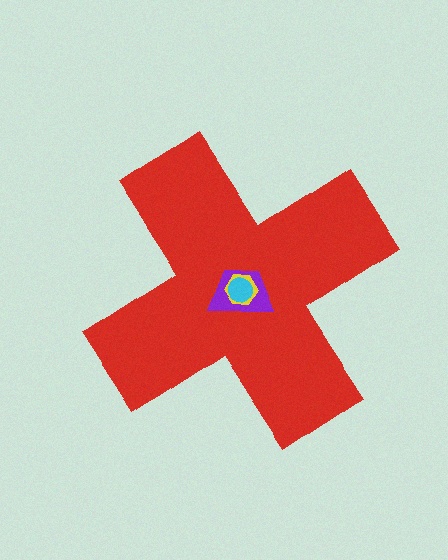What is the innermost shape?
The cyan circle.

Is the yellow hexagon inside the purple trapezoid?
Yes.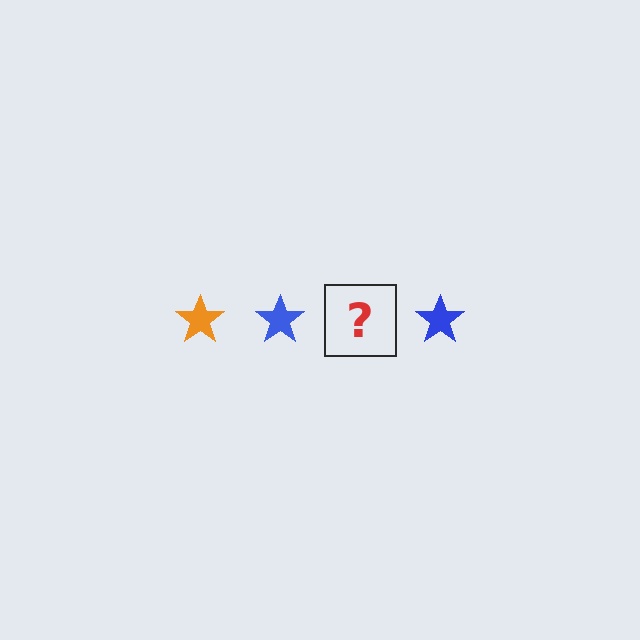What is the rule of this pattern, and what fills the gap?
The rule is that the pattern cycles through orange, blue stars. The gap should be filled with an orange star.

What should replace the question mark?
The question mark should be replaced with an orange star.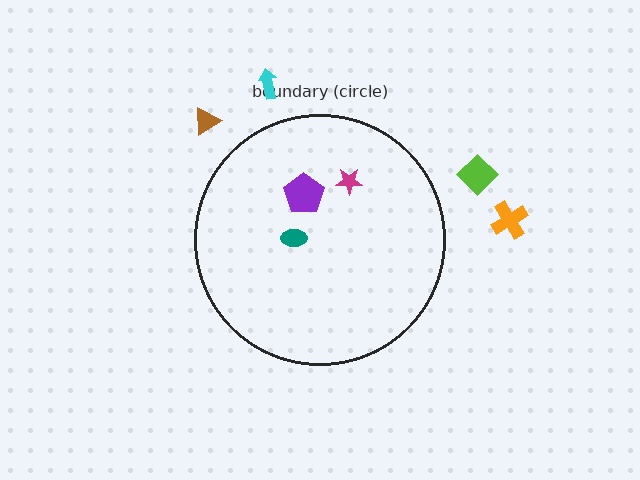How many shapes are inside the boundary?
3 inside, 4 outside.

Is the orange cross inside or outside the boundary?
Outside.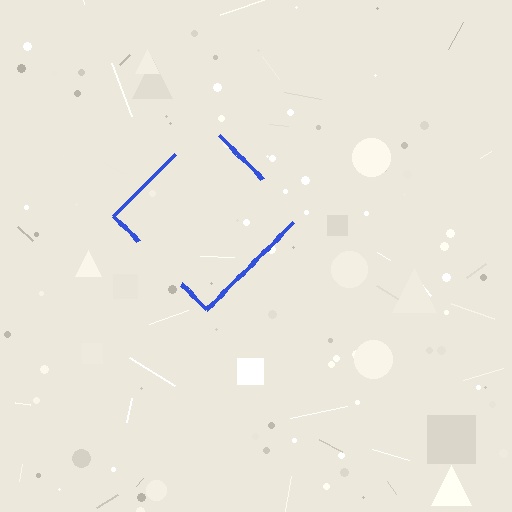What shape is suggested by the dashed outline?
The dashed outline suggests a diamond.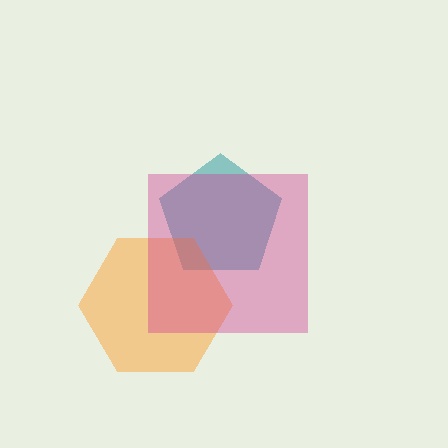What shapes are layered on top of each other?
The layered shapes are: a teal pentagon, an orange hexagon, a magenta square.